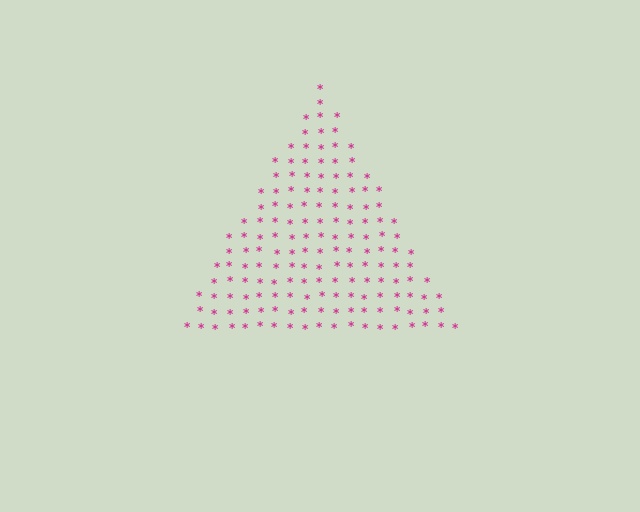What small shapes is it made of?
It is made of small asterisks.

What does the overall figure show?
The overall figure shows a triangle.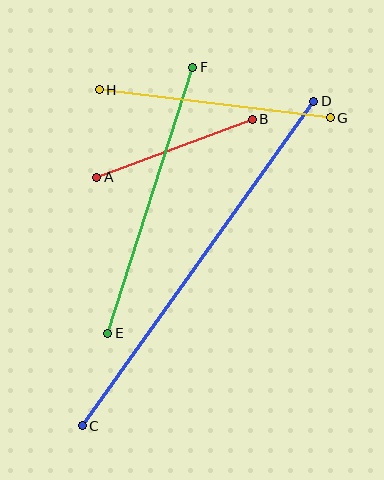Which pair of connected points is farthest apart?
Points C and D are farthest apart.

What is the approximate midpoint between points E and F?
The midpoint is at approximately (150, 200) pixels.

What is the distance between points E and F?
The distance is approximately 279 pixels.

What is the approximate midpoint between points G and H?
The midpoint is at approximately (215, 104) pixels.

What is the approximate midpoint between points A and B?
The midpoint is at approximately (175, 148) pixels.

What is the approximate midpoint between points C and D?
The midpoint is at approximately (198, 264) pixels.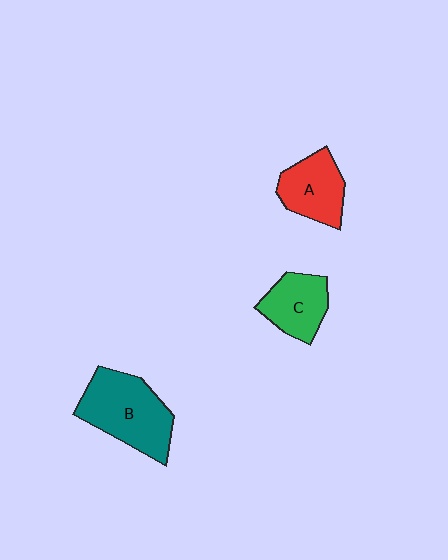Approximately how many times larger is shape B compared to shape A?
Approximately 1.5 times.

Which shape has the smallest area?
Shape C (green).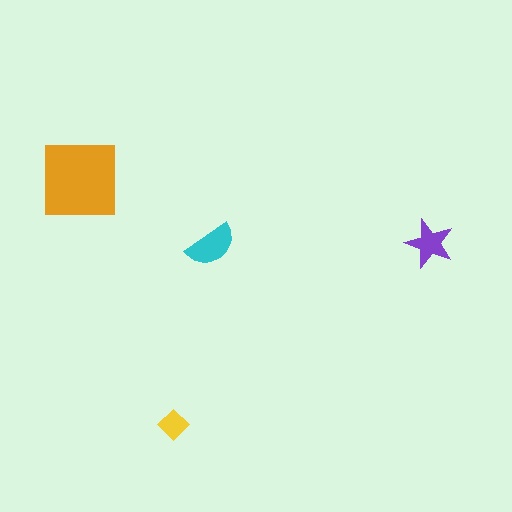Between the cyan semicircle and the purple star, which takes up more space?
The cyan semicircle.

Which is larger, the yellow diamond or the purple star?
The purple star.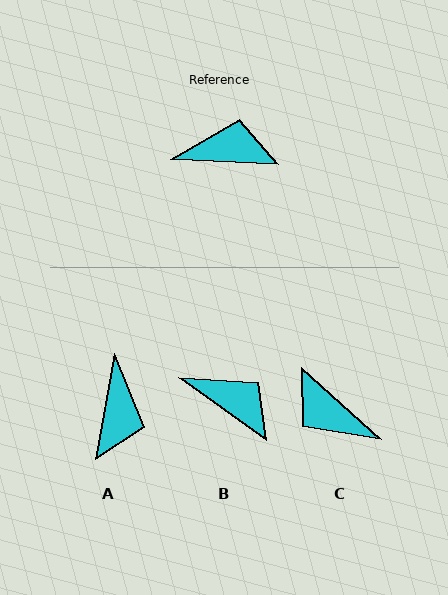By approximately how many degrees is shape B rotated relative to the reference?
Approximately 34 degrees clockwise.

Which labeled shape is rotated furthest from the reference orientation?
C, about 140 degrees away.